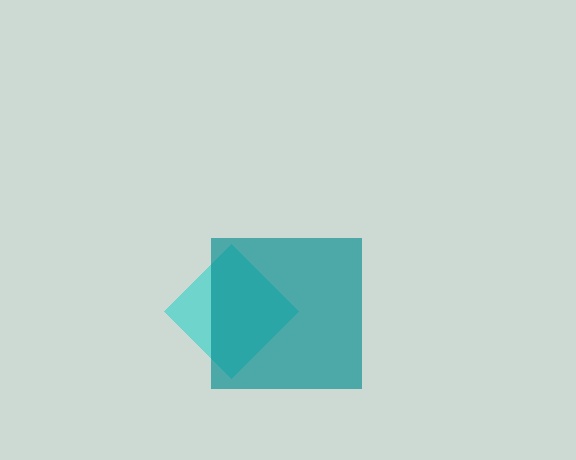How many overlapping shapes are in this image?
There are 2 overlapping shapes in the image.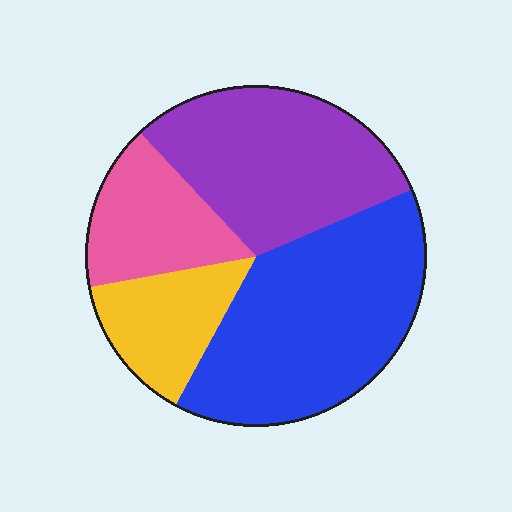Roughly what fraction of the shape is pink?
Pink covers about 15% of the shape.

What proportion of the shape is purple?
Purple takes up between a quarter and a half of the shape.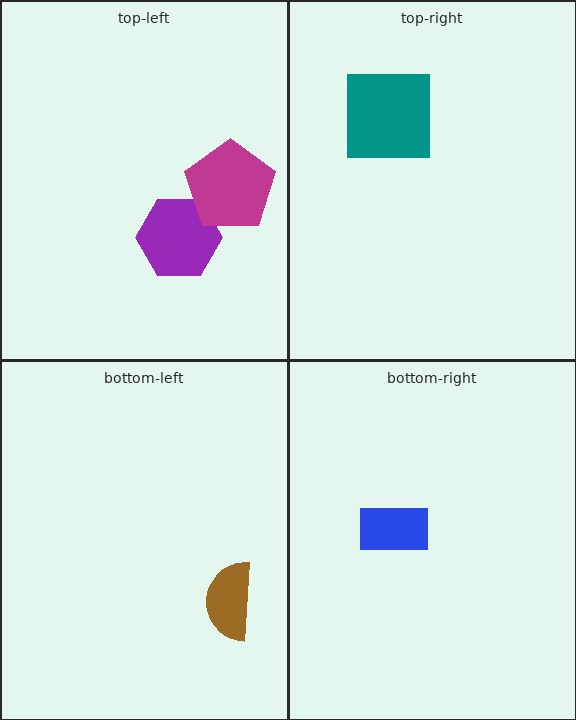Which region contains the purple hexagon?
The top-left region.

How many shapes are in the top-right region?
1.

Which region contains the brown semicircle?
The bottom-left region.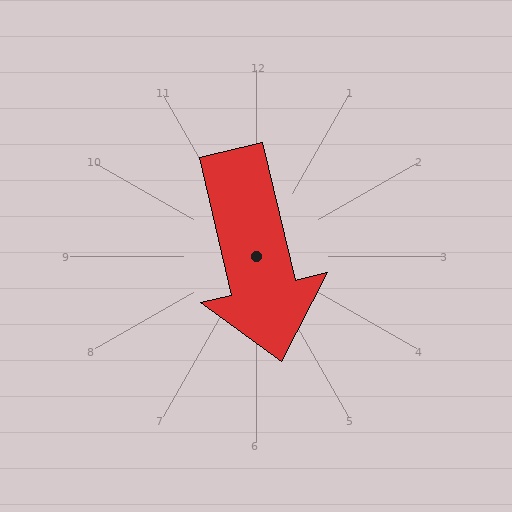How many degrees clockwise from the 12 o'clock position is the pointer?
Approximately 167 degrees.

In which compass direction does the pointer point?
South.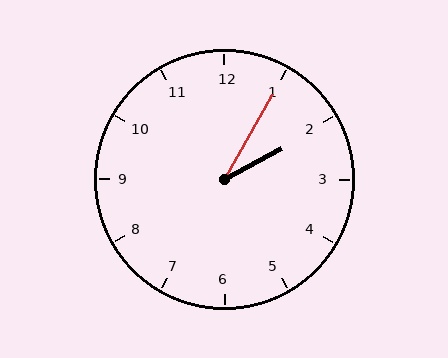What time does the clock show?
2:05.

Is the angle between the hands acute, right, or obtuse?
It is acute.